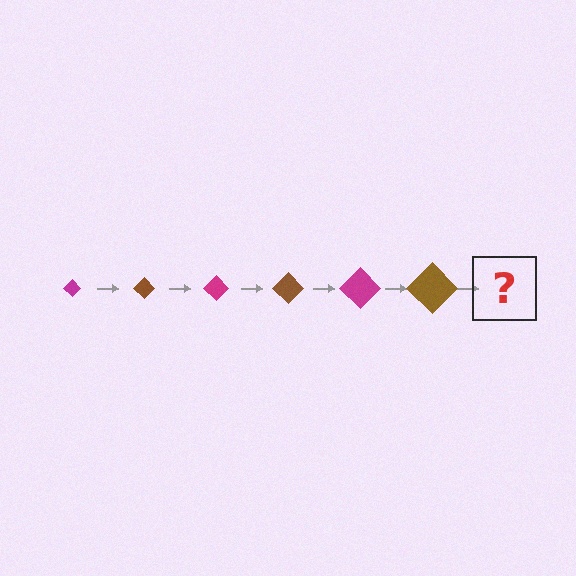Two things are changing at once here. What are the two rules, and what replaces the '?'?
The two rules are that the diamond grows larger each step and the color cycles through magenta and brown. The '?' should be a magenta diamond, larger than the previous one.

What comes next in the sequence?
The next element should be a magenta diamond, larger than the previous one.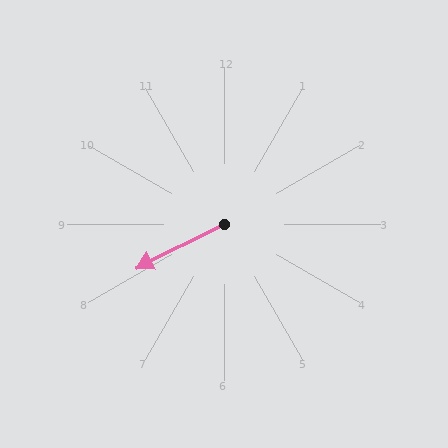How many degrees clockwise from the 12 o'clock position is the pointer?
Approximately 243 degrees.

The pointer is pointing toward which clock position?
Roughly 8 o'clock.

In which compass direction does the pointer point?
Southwest.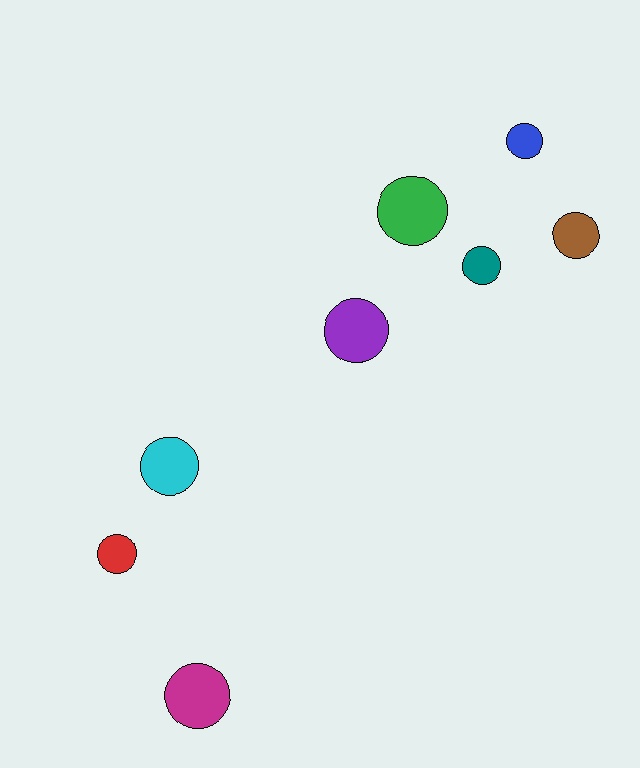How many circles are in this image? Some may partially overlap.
There are 8 circles.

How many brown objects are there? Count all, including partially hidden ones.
There is 1 brown object.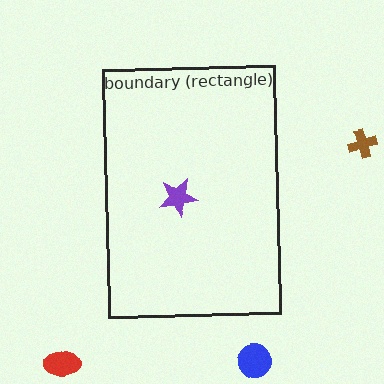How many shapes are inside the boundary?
1 inside, 3 outside.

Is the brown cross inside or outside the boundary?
Outside.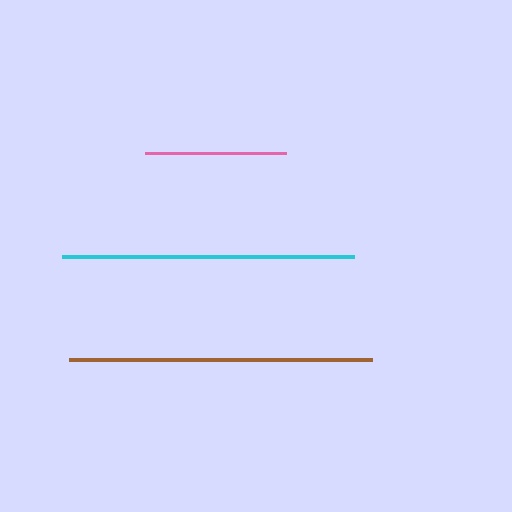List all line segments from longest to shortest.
From longest to shortest: brown, cyan, pink.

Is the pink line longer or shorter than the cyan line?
The cyan line is longer than the pink line.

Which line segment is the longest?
The brown line is the longest at approximately 303 pixels.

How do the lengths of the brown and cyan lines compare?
The brown and cyan lines are approximately the same length.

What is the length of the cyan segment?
The cyan segment is approximately 292 pixels long.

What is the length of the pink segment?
The pink segment is approximately 141 pixels long.